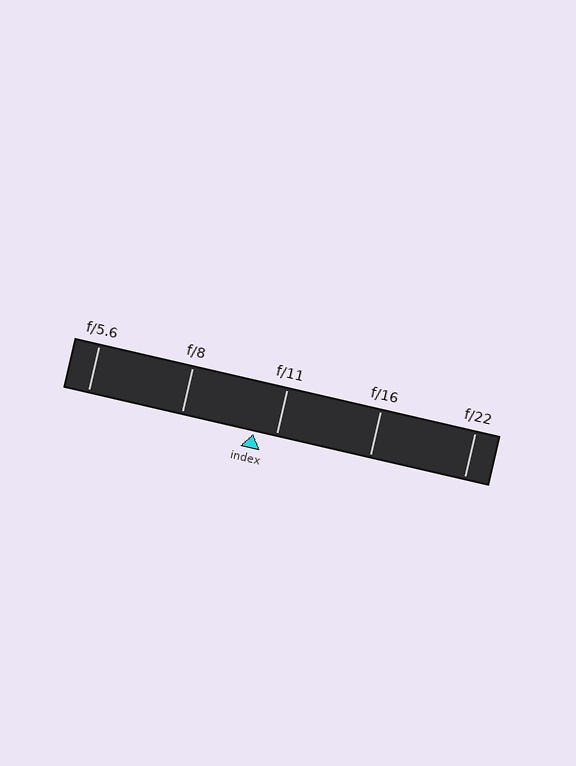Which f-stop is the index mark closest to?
The index mark is closest to f/11.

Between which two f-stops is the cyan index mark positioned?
The index mark is between f/8 and f/11.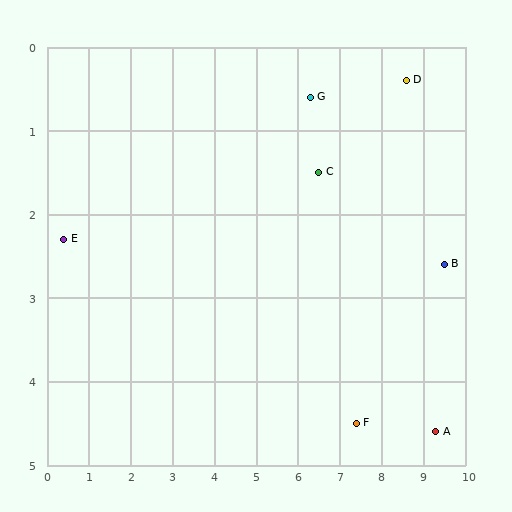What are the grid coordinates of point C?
Point C is at approximately (6.5, 1.5).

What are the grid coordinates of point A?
Point A is at approximately (9.3, 4.6).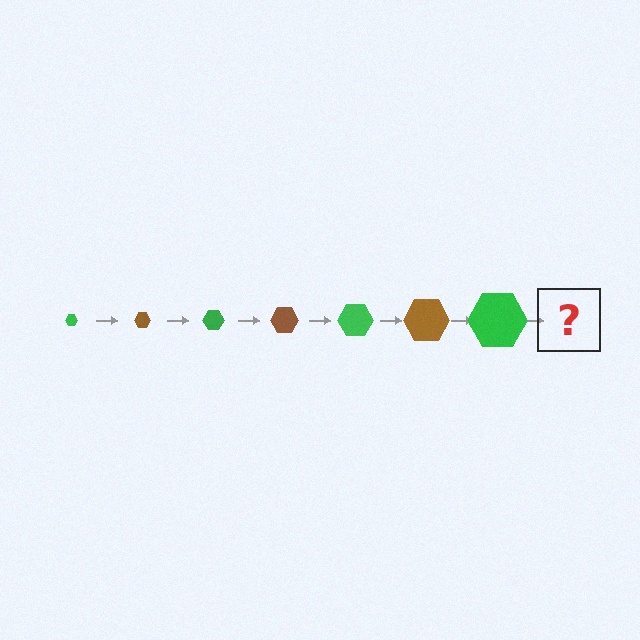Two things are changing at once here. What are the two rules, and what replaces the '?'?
The two rules are that the hexagon grows larger each step and the color cycles through green and brown. The '?' should be a brown hexagon, larger than the previous one.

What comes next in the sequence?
The next element should be a brown hexagon, larger than the previous one.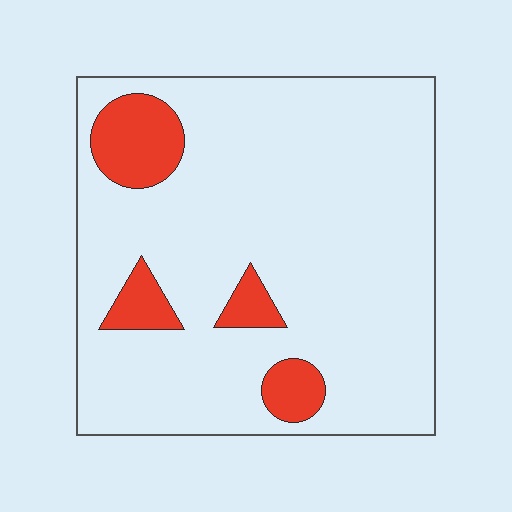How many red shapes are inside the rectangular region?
4.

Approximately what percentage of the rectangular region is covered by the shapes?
Approximately 15%.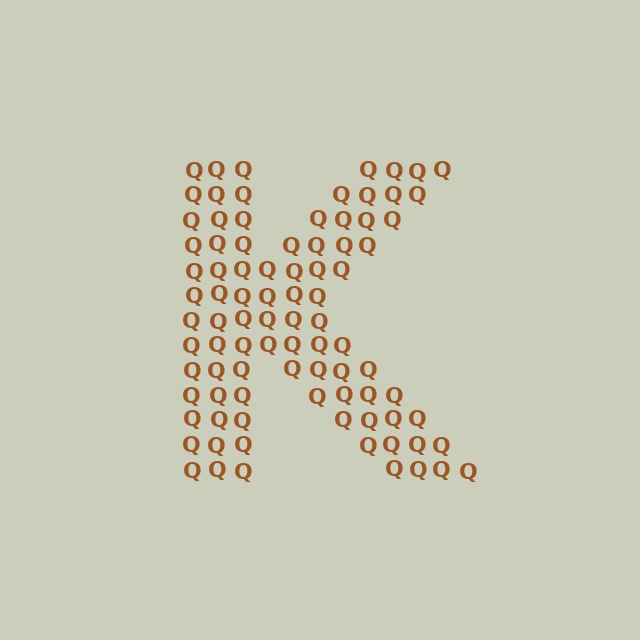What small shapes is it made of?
It is made of small letter Q's.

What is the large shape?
The large shape is the letter K.